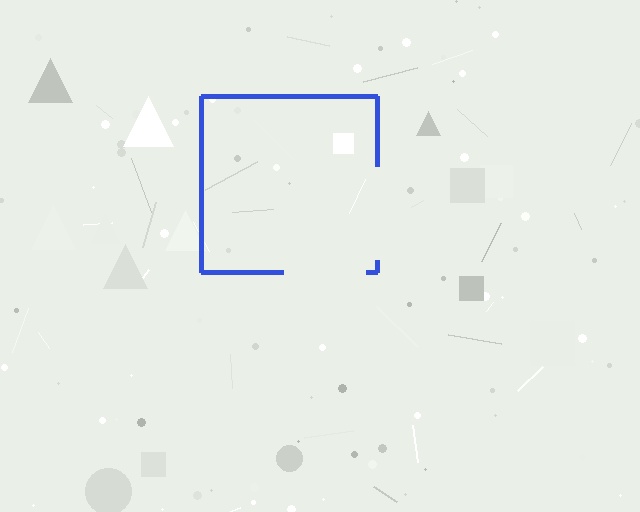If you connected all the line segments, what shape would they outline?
They would outline a square.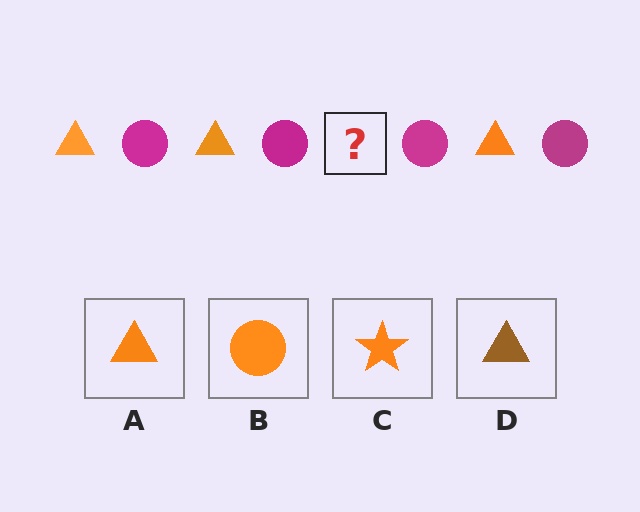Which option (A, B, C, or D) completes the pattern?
A.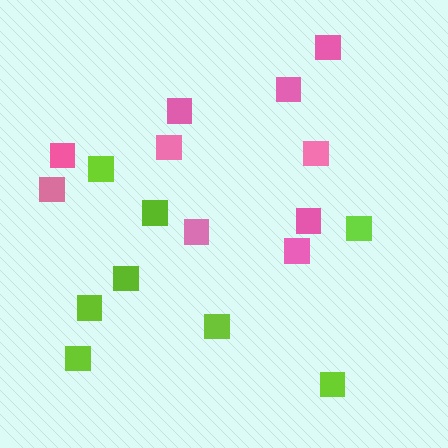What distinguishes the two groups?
There are 2 groups: one group of pink squares (10) and one group of lime squares (8).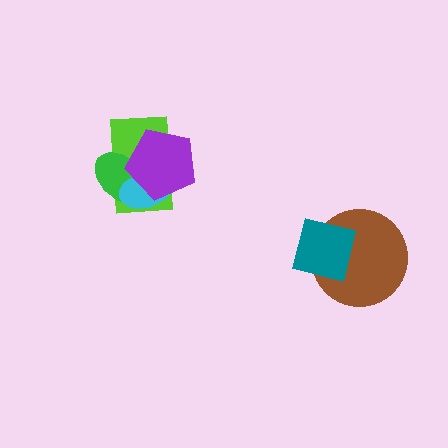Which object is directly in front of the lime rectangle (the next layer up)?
The green ellipse is directly in front of the lime rectangle.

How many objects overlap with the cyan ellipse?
3 objects overlap with the cyan ellipse.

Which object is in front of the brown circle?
The teal square is in front of the brown circle.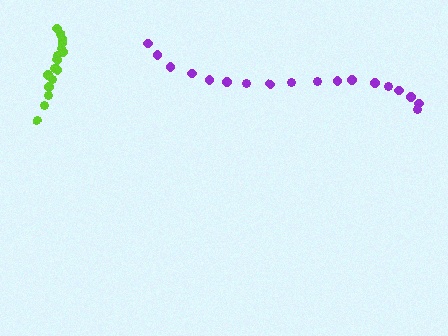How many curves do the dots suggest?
There are 2 distinct paths.